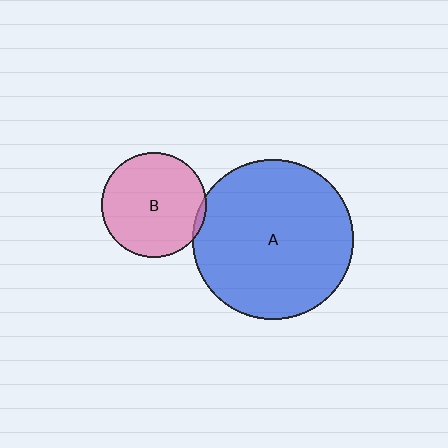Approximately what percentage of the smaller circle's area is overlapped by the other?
Approximately 5%.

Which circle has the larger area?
Circle A (blue).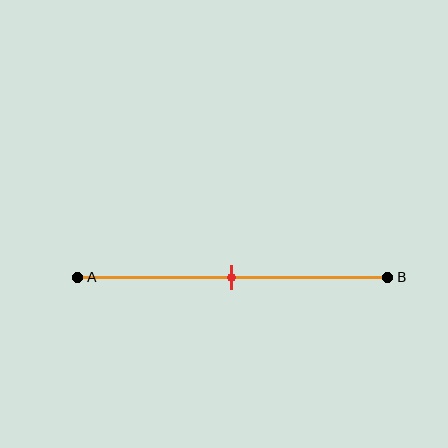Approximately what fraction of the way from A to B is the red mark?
The red mark is approximately 50% of the way from A to B.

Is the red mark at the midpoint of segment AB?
Yes, the mark is approximately at the midpoint.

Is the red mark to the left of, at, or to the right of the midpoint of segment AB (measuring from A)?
The red mark is approximately at the midpoint of segment AB.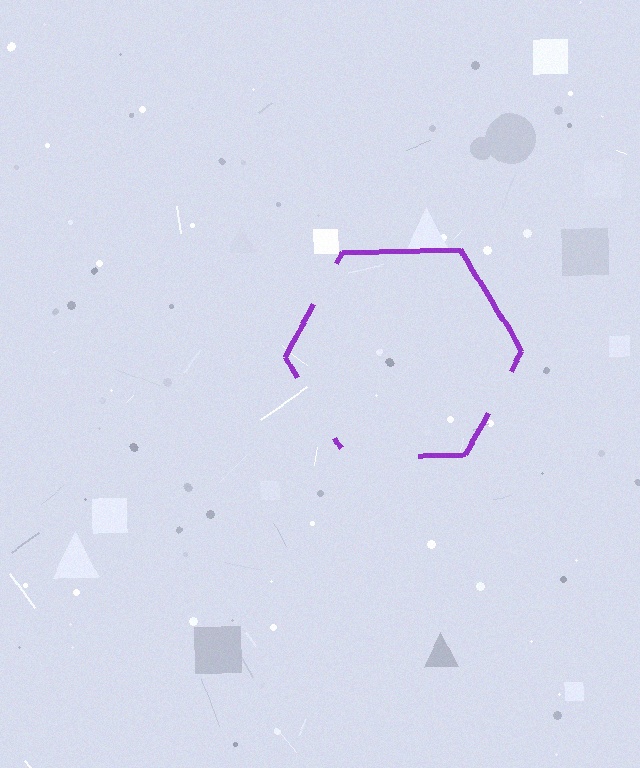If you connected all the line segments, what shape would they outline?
They would outline a hexagon.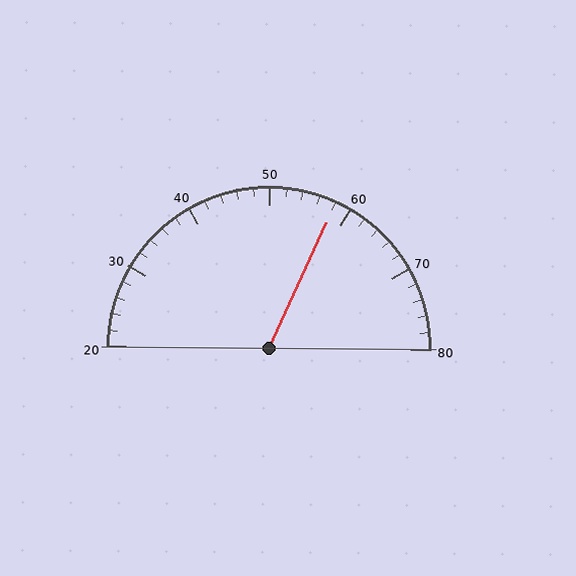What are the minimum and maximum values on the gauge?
The gauge ranges from 20 to 80.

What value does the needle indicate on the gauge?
The needle indicates approximately 58.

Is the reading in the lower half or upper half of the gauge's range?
The reading is in the upper half of the range (20 to 80).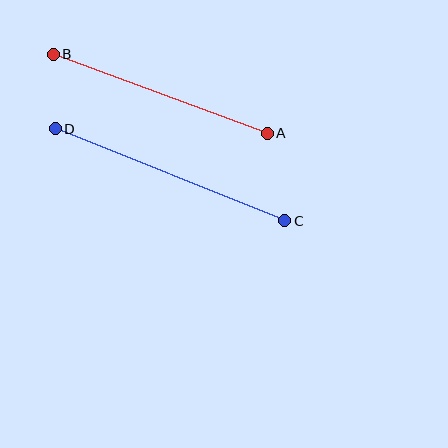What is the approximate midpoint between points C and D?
The midpoint is at approximately (170, 175) pixels.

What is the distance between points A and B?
The distance is approximately 228 pixels.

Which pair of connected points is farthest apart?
Points C and D are farthest apart.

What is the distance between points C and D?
The distance is approximately 247 pixels.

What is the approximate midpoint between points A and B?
The midpoint is at approximately (160, 94) pixels.